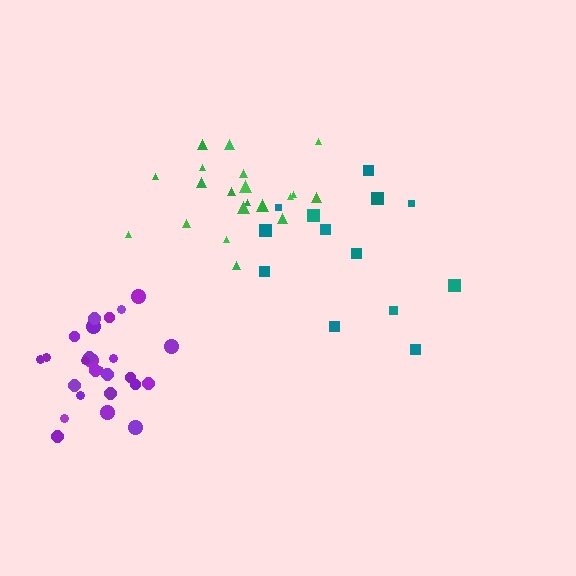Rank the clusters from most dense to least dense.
purple, green, teal.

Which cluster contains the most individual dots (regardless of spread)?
Purple (26).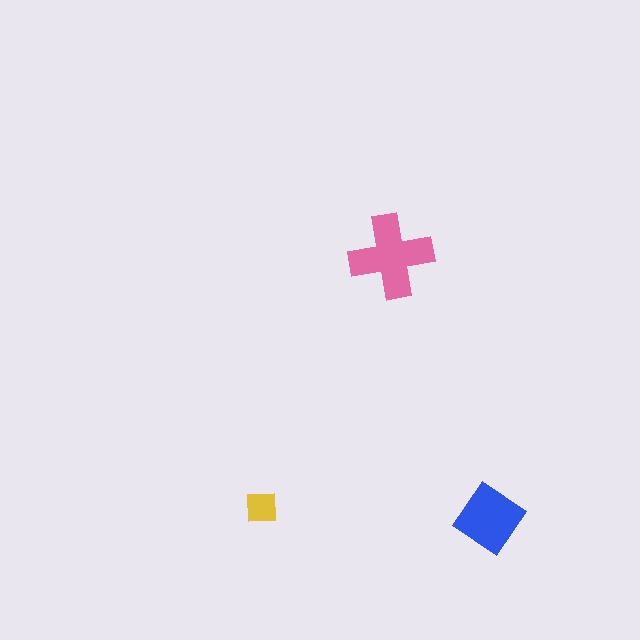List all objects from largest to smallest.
The pink cross, the blue diamond, the yellow square.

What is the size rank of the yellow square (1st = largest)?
3rd.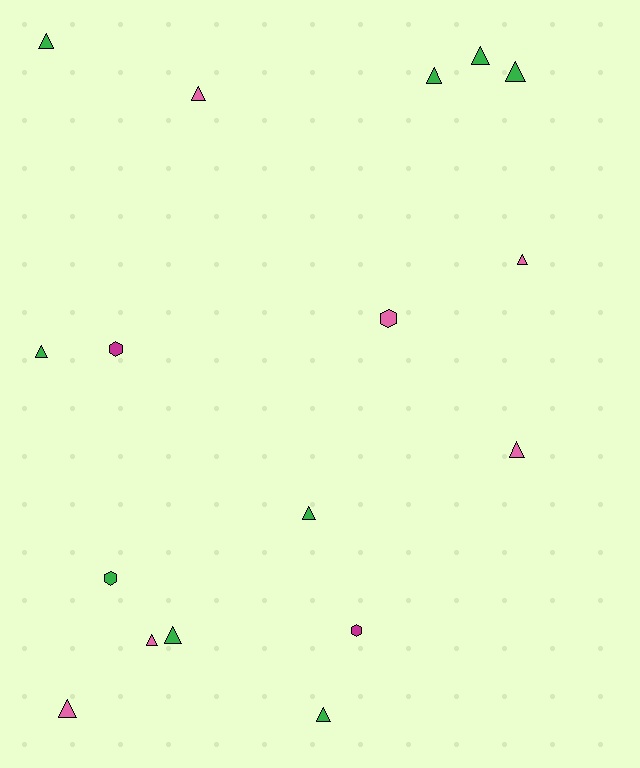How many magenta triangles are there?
There are no magenta triangles.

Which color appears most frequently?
Green, with 9 objects.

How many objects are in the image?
There are 17 objects.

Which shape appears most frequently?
Triangle, with 13 objects.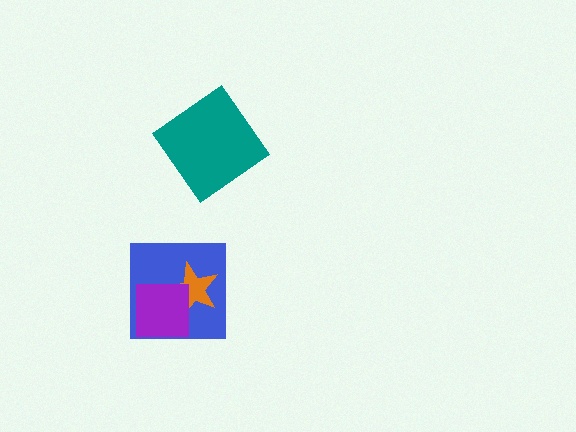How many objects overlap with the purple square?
2 objects overlap with the purple square.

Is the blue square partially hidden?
Yes, it is partially covered by another shape.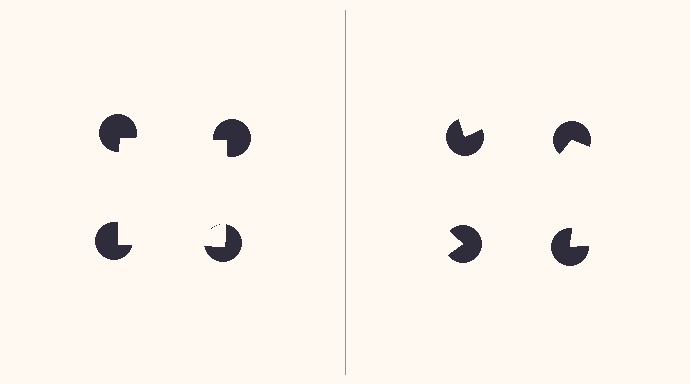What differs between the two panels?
The pac-man discs are positioned identically on both sides; only the wedge orientations differ. On the left they align to a square; on the right they are misaligned.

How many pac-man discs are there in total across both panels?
8 — 4 on each side.